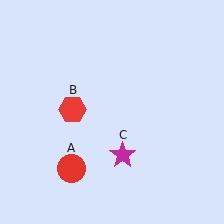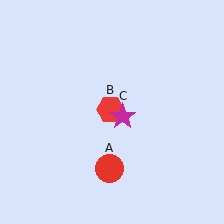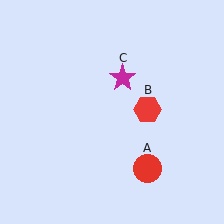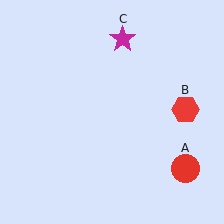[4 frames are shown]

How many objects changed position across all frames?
3 objects changed position: red circle (object A), red hexagon (object B), magenta star (object C).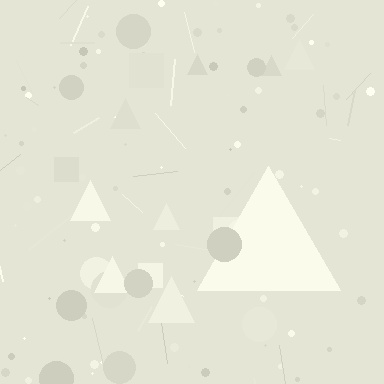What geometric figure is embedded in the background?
A triangle is embedded in the background.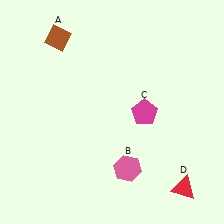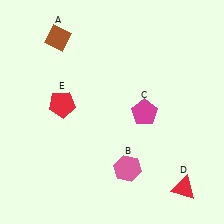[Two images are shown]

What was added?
A red pentagon (E) was added in Image 2.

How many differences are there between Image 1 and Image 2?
There is 1 difference between the two images.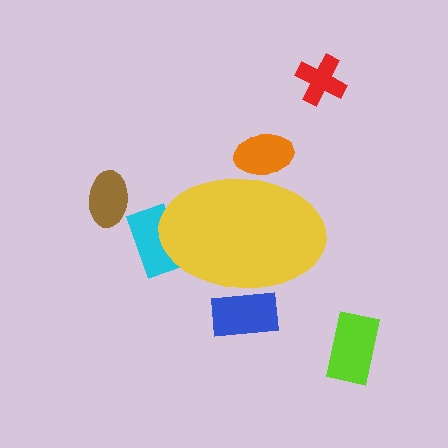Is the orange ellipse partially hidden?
Yes, the orange ellipse is partially hidden behind the yellow ellipse.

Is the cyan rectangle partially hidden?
Yes, the cyan rectangle is partially hidden behind the yellow ellipse.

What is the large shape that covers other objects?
A yellow ellipse.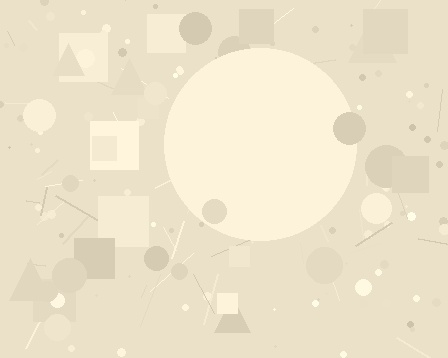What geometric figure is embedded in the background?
A circle is embedded in the background.